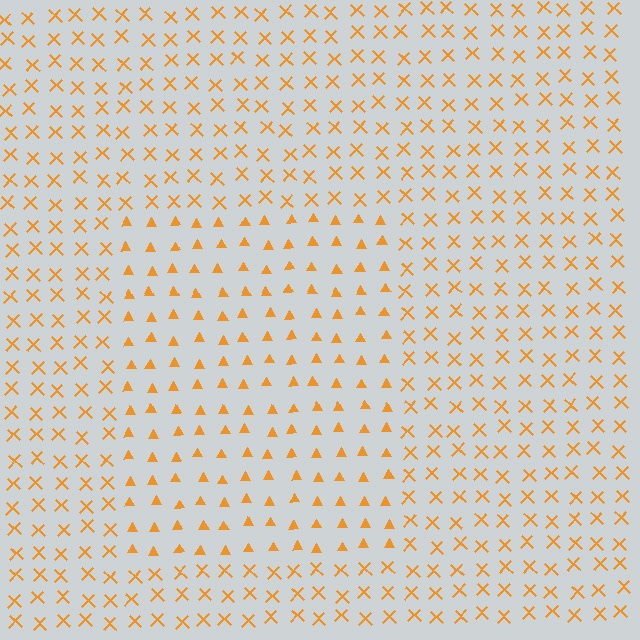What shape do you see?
I see a rectangle.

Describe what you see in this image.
The image is filled with small orange elements arranged in a uniform grid. A rectangle-shaped region contains triangles, while the surrounding area contains X marks. The boundary is defined purely by the change in element shape.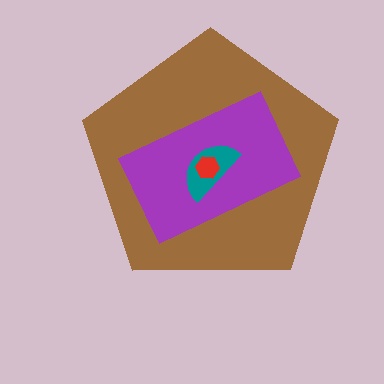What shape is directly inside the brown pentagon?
The purple rectangle.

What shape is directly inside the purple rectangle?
The teal semicircle.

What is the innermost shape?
The red hexagon.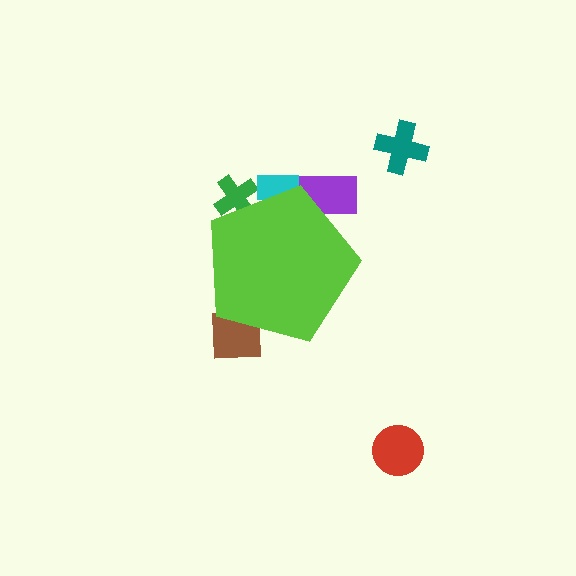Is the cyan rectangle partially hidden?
Yes, the cyan rectangle is partially hidden behind the lime pentagon.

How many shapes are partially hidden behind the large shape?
4 shapes are partially hidden.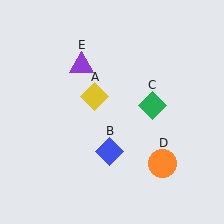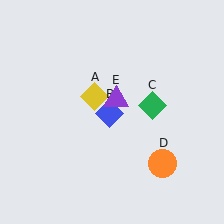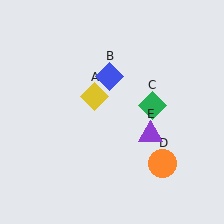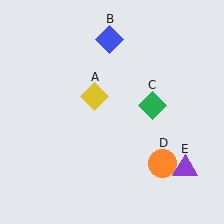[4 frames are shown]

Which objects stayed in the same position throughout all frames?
Yellow diamond (object A) and green diamond (object C) and orange circle (object D) remained stationary.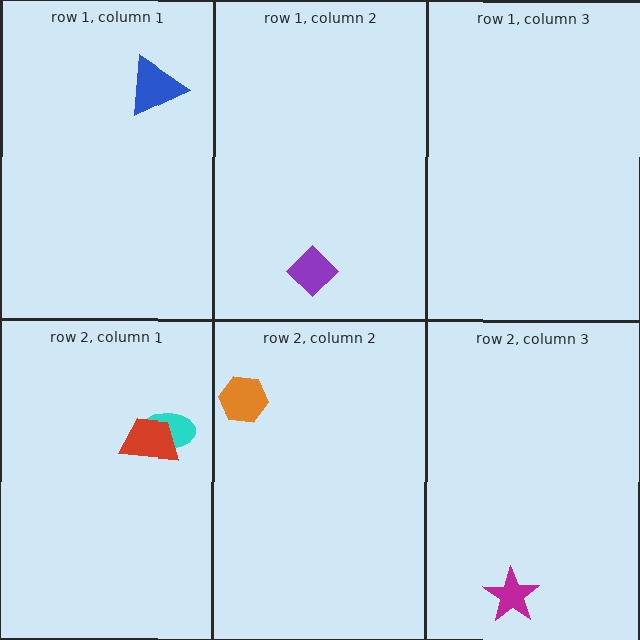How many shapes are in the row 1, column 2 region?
1.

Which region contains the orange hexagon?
The row 2, column 2 region.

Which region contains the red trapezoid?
The row 2, column 1 region.